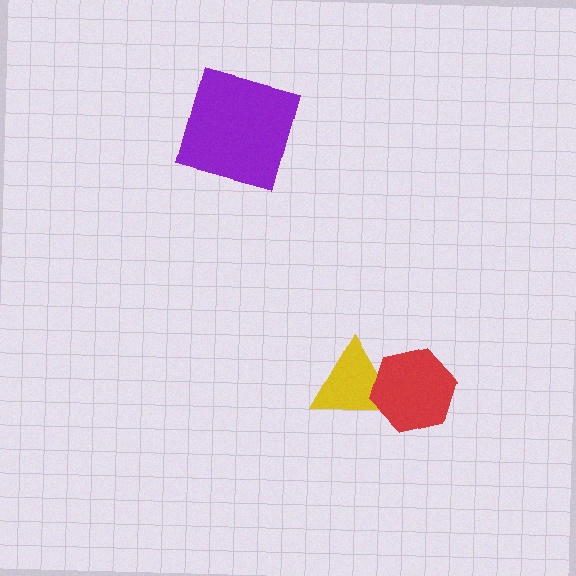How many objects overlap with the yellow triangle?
1 object overlaps with the yellow triangle.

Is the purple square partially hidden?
No, no other shape covers it.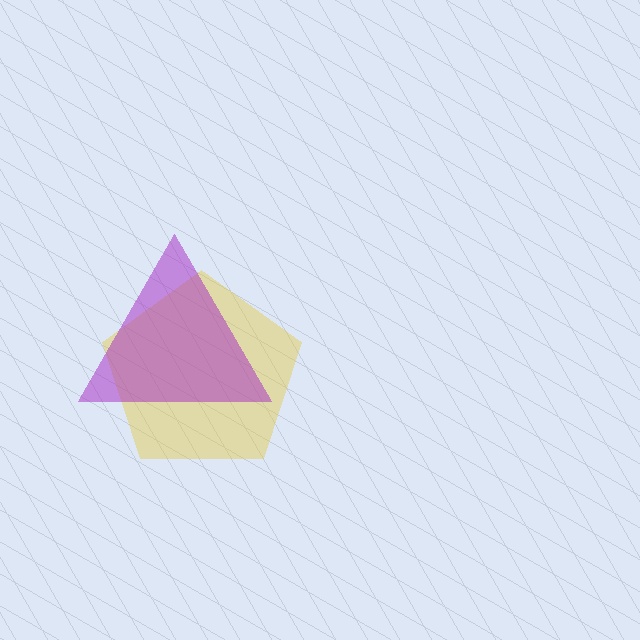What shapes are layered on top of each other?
The layered shapes are: a yellow pentagon, a purple triangle.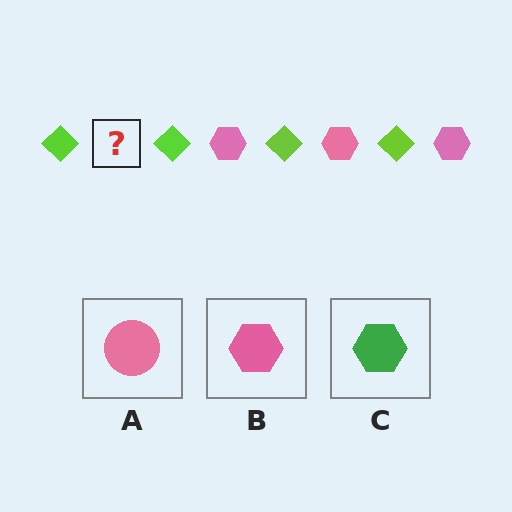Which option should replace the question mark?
Option B.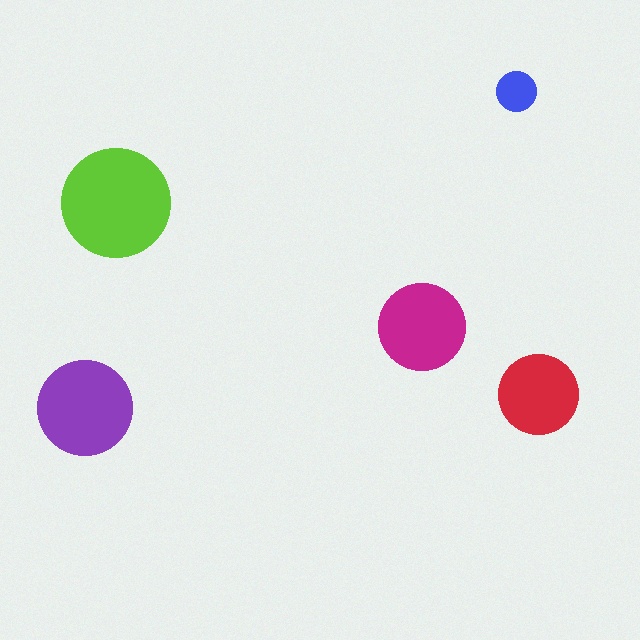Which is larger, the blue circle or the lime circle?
The lime one.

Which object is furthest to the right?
The red circle is rightmost.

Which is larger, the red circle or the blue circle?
The red one.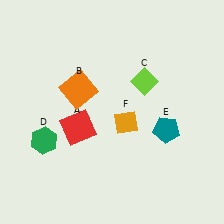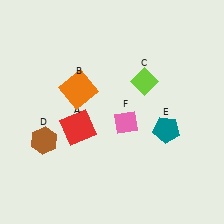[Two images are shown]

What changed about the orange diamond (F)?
In Image 1, F is orange. In Image 2, it changed to pink.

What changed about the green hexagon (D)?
In Image 1, D is green. In Image 2, it changed to brown.